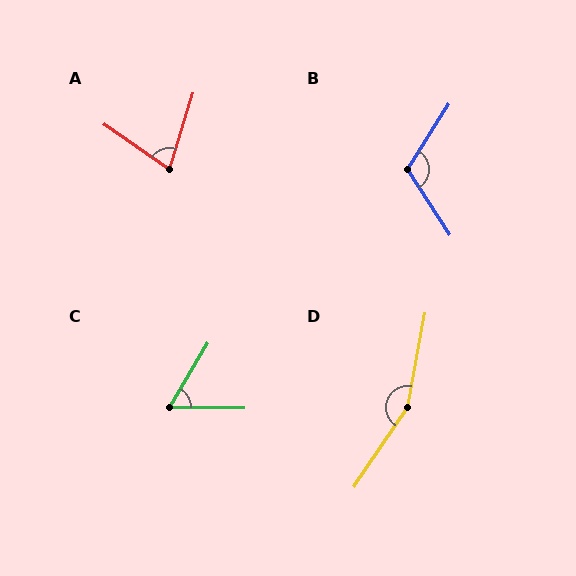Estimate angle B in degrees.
Approximately 115 degrees.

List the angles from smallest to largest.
C (59°), A (72°), B (115°), D (157°).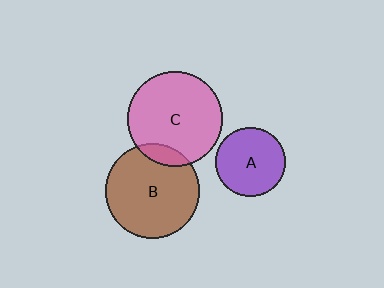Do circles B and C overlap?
Yes.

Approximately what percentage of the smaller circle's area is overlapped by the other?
Approximately 10%.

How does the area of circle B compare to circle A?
Approximately 1.8 times.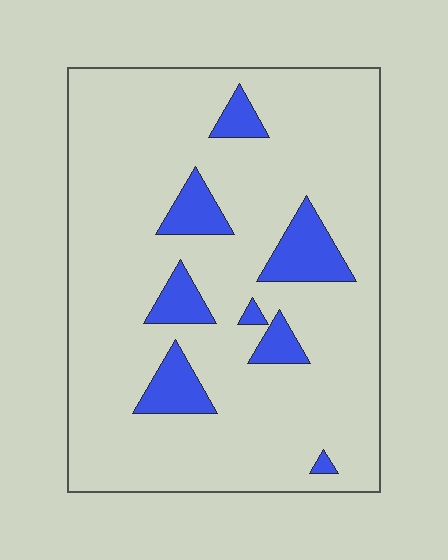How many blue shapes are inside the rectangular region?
8.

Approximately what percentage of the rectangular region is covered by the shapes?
Approximately 15%.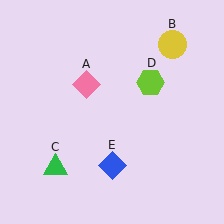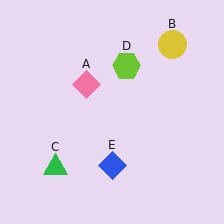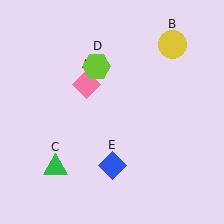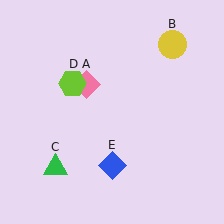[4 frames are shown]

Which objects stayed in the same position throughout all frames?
Pink diamond (object A) and yellow circle (object B) and green triangle (object C) and blue diamond (object E) remained stationary.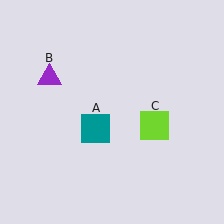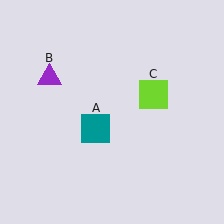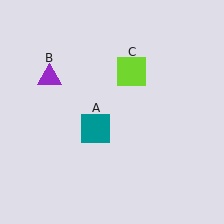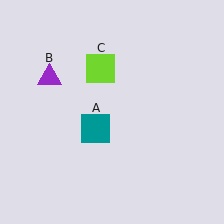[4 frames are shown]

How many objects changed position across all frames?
1 object changed position: lime square (object C).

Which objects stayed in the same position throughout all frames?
Teal square (object A) and purple triangle (object B) remained stationary.